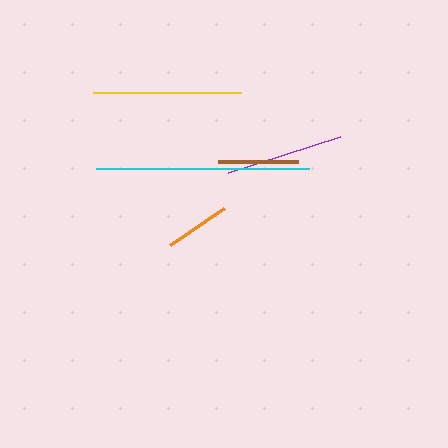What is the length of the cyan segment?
The cyan segment is approximately 214 pixels long.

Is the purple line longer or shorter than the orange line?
The purple line is longer than the orange line.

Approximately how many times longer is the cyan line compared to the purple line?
The cyan line is approximately 1.8 times the length of the purple line.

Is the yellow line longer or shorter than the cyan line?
The cyan line is longer than the yellow line.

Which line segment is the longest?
The cyan line is the longest at approximately 214 pixels.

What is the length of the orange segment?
The orange segment is approximately 65 pixels long.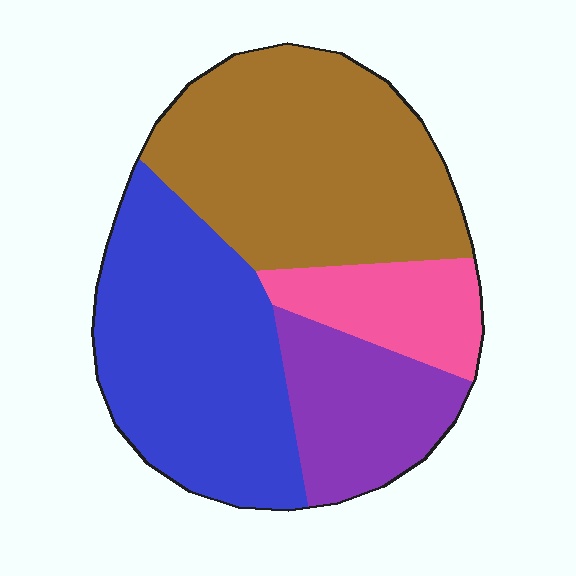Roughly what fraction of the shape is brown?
Brown takes up about three eighths (3/8) of the shape.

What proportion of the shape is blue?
Blue covers 34% of the shape.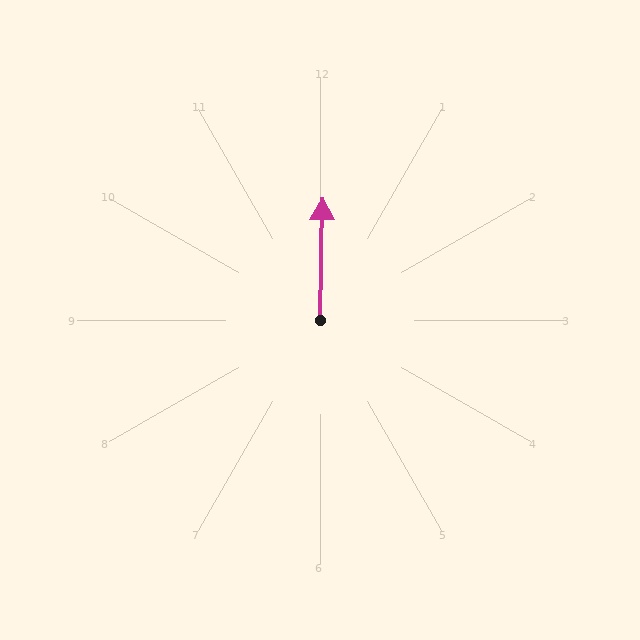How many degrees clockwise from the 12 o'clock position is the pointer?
Approximately 1 degrees.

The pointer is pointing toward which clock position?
Roughly 12 o'clock.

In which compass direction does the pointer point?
North.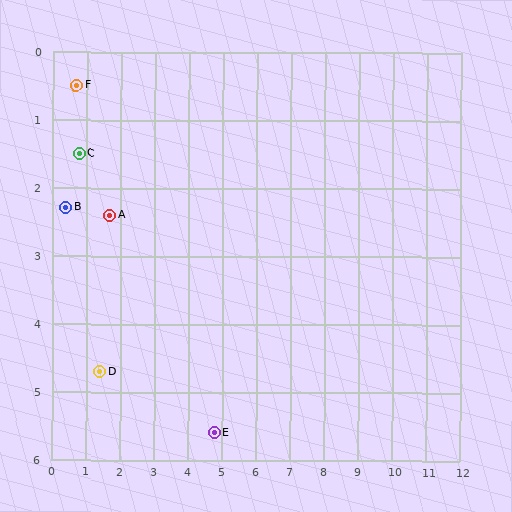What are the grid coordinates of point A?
Point A is at approximately (1.7, 2.4).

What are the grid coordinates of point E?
Point E is at approximately (4.8, 5.6).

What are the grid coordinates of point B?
Point B is at approximately (0.4, 2.3).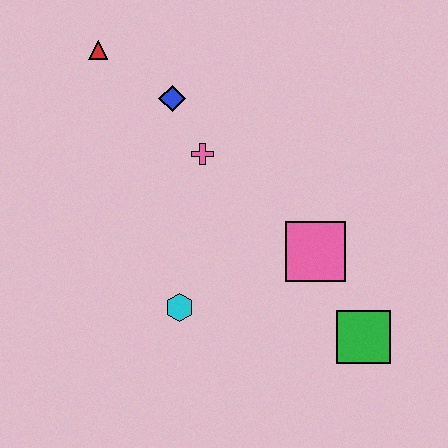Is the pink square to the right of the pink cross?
Yes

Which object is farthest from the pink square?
The red triangle is farthest from the pink square.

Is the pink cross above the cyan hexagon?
Yes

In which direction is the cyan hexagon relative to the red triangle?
The cyan hexagon is below the red triangle.